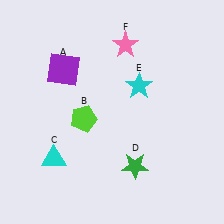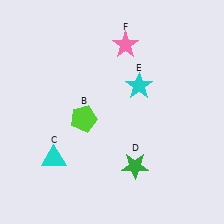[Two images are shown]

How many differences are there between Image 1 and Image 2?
There is 1 difference between the two images.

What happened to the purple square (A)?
The purple square (A) was removed in Image 2. It was in the top-left area of Image 1.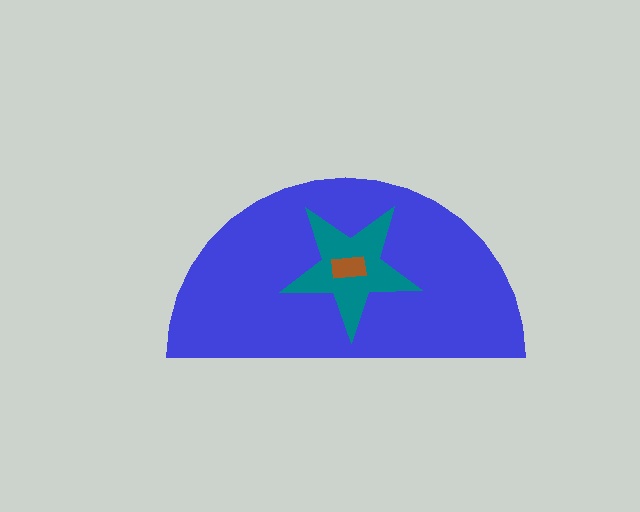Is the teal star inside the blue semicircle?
Yes.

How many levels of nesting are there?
3.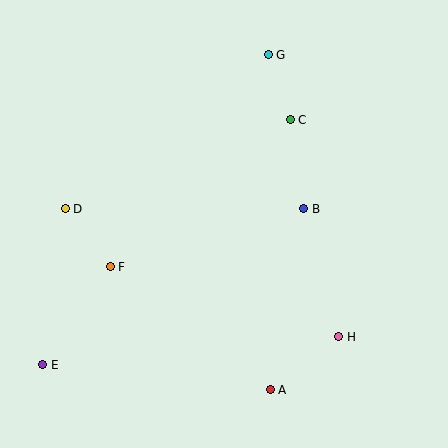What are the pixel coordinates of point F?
Point F is at (110, 267).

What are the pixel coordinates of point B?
Point B is at (304, 209).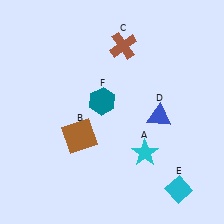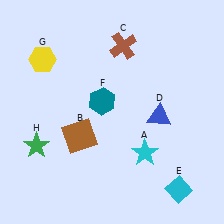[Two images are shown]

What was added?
A yellow hexagon (G), a green star (H) were added in Image 2.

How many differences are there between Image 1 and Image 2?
There are 2 differences between the two images.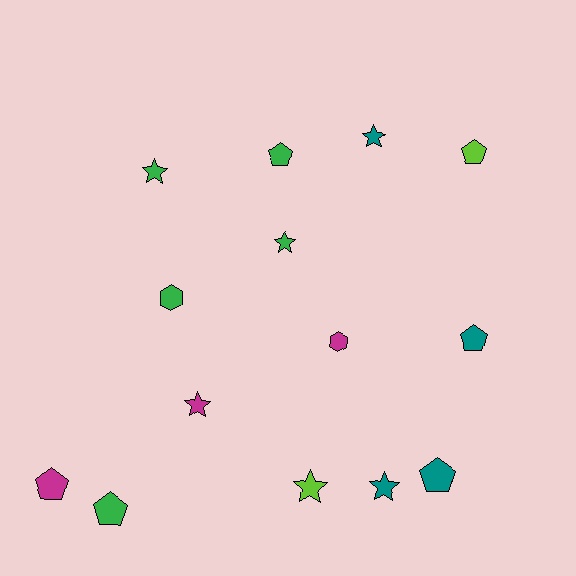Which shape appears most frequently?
Pentagon, with 6 objects.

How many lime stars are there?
There is 1 lime star.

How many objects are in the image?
There are 14 objects.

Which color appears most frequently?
Green, with 5 objects.